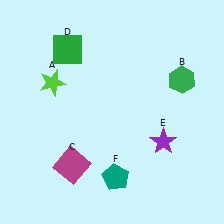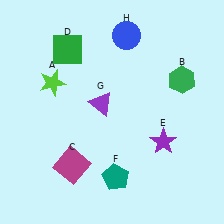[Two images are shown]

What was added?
A purple triangle (G), a blue circle (H) were added in Image 2.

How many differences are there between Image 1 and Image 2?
There are 2 differences between the two images.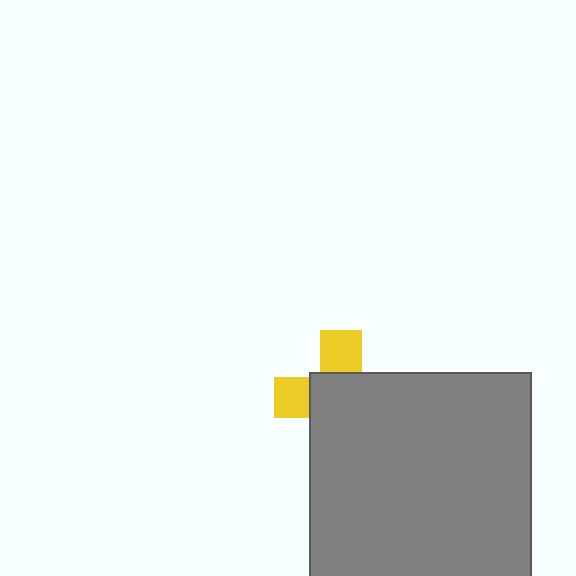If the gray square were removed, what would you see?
You would see the complete yellow cross.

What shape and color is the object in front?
The object in front is a gray square.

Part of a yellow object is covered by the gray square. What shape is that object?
It is a cross.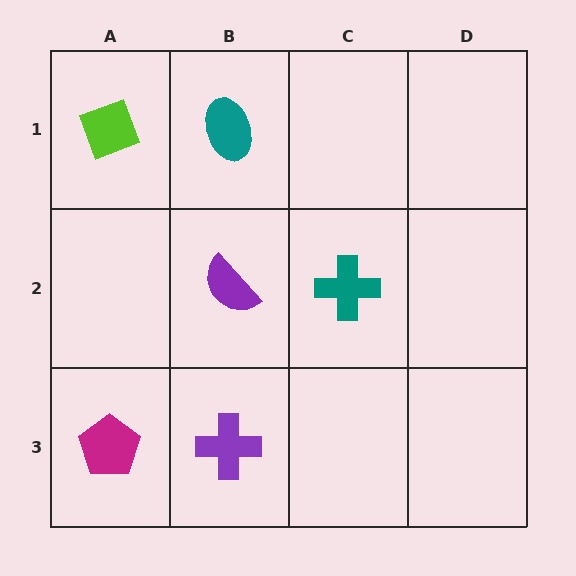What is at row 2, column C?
A teal cross.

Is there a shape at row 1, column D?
No, that cell is empty.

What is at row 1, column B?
A teal ellipse.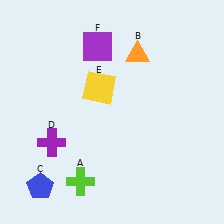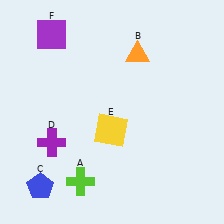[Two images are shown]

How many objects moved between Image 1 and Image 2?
2 objects moved between the two images.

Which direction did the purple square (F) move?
The purple square (F) moved left.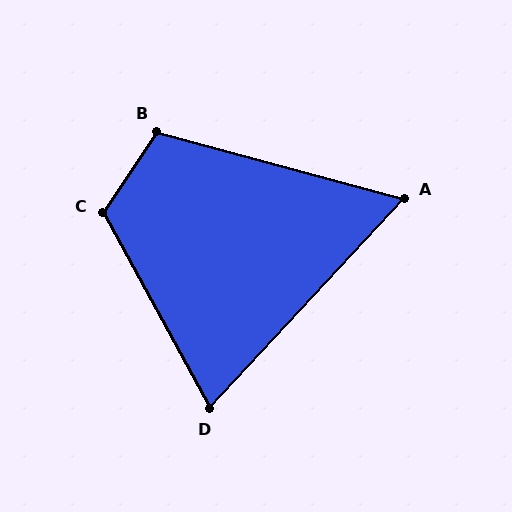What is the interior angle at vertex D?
Approximately 72 degrees (acute).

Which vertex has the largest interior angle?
C, at approximately 118 degrees.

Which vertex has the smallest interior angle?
A, at approximately 62 degrees.